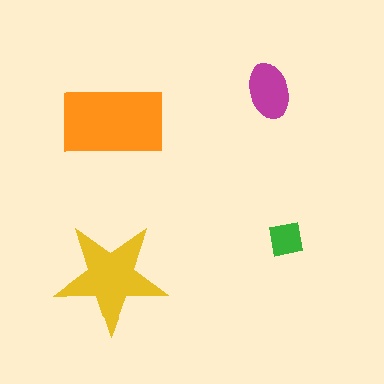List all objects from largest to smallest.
The orange rectangle, the yellow star, the magenta ellipse, the green square.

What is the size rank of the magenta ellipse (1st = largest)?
3rd.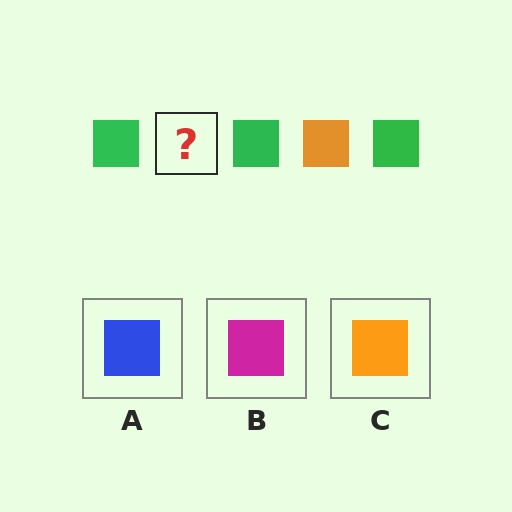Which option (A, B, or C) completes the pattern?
C.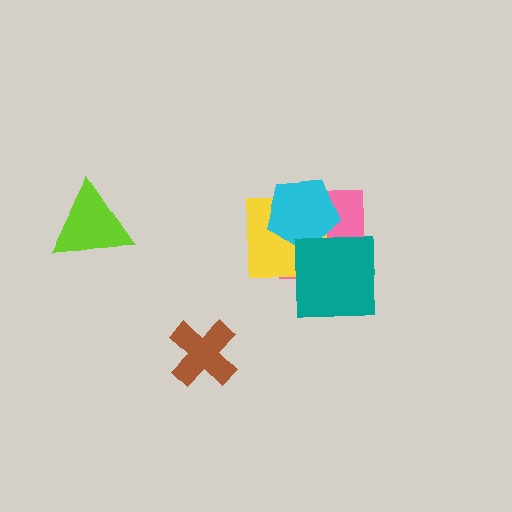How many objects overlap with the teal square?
2 objects overlap with the teal square.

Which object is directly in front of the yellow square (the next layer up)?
The cyan pentagon is directly in front of the yellow square.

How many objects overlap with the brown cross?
0 objects overlap with the brown cross.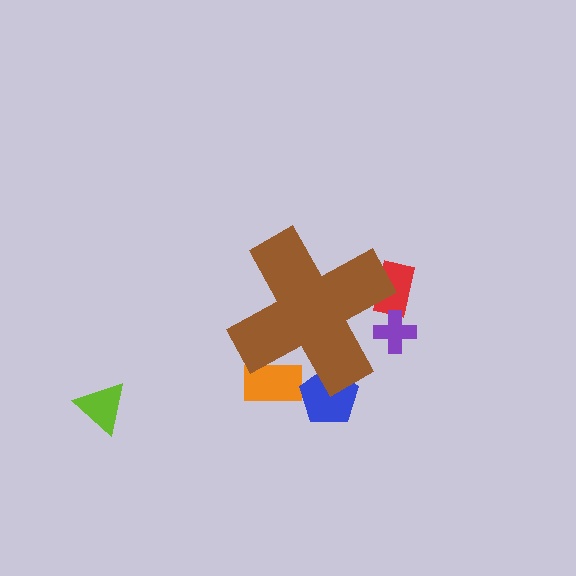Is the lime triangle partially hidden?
No, the lime triangle is fully visible.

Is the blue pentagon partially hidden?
Yes, the blue pentagon is partially hidden behind the brown cross.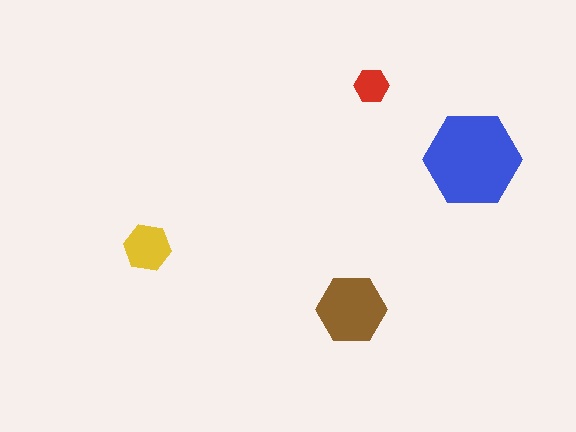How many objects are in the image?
There are 4 objects in the image.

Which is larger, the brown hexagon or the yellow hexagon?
The brown one.